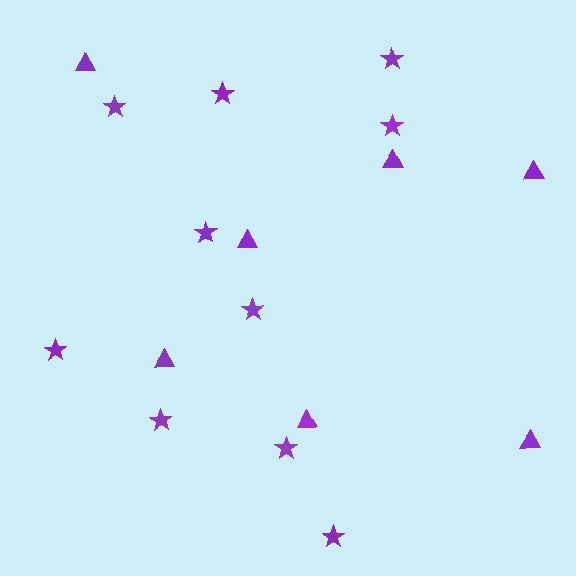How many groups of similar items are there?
There are 2 groups: one group of triangles (7) and one group of stars (10).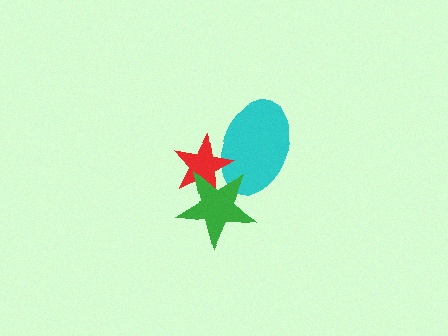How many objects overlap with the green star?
2 objects overlap with the green star.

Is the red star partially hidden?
Yes, it is partially covered by another shape.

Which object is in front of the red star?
The green star is in front of the red star.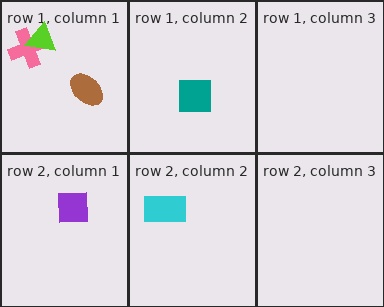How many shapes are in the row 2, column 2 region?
1.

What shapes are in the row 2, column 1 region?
The purple square.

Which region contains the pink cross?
The row 1, column 1 region.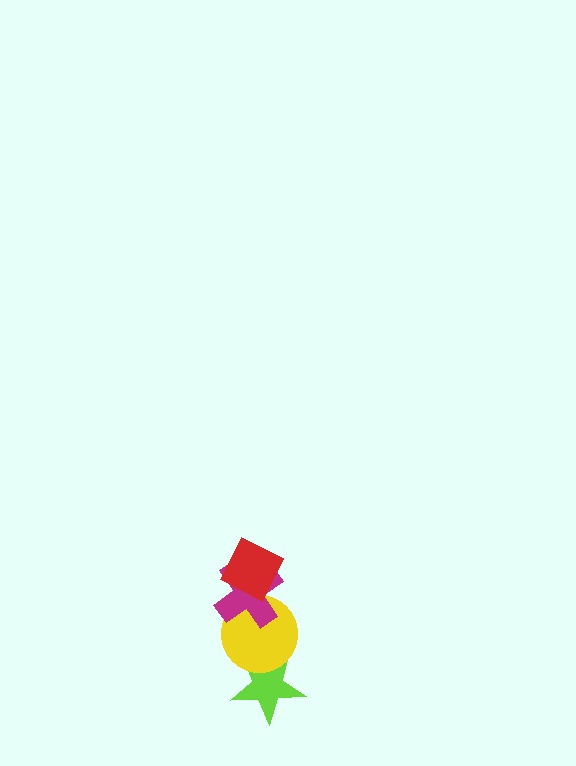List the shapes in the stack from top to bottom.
From top to bottom: the red diamond, the magenta cross, the yellow circle, the lime star.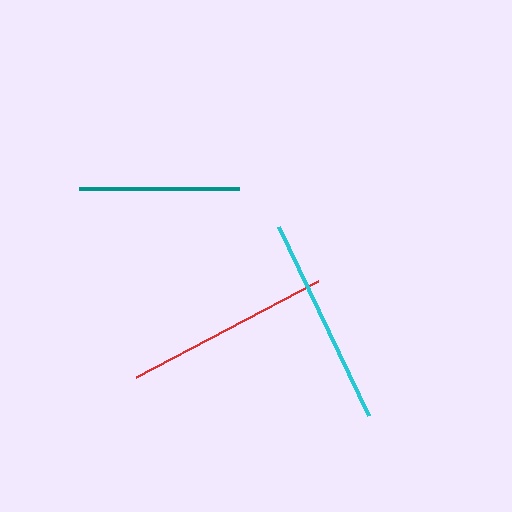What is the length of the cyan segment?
The cyan segment is approximately 209 pixels long.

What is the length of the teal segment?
The teal segment is approximately 160 pixels long.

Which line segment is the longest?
The cyan line is the longest at approximately 209 pixels.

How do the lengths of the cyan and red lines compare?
The cyan and red lines are approximately the same length.